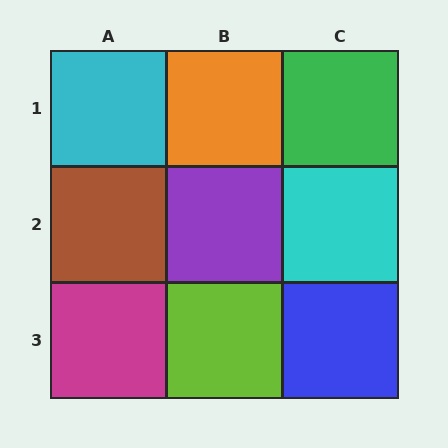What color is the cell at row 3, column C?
Blue.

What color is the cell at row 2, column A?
Brown.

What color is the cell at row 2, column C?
Cyan.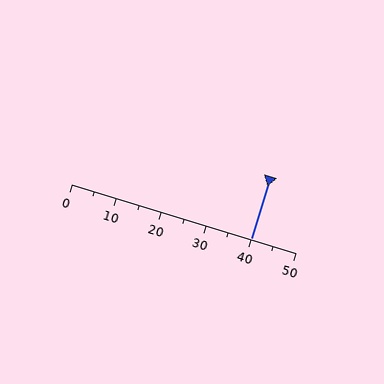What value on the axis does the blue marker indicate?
The marker indicates approximately 40.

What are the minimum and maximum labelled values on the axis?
The axis runs from 0 to 50.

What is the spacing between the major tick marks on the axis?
The major ticks are spaced 10 apart.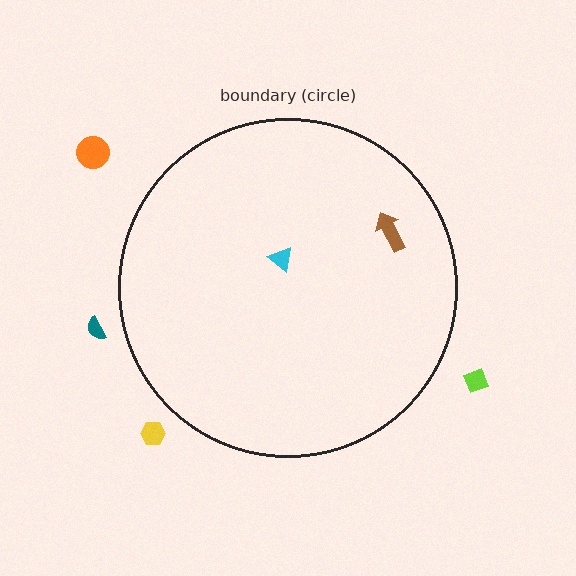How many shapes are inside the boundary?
2 inside, 4 outside.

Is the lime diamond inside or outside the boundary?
Outside.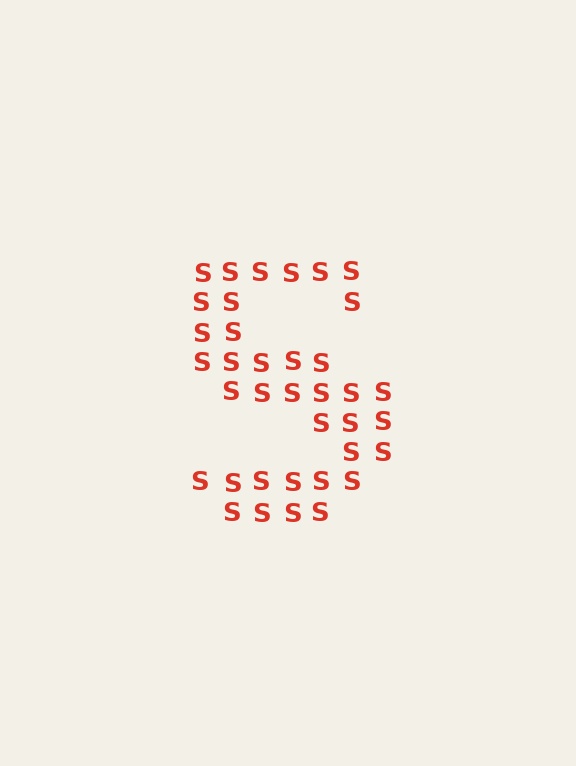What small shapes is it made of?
It is made of small letter S's.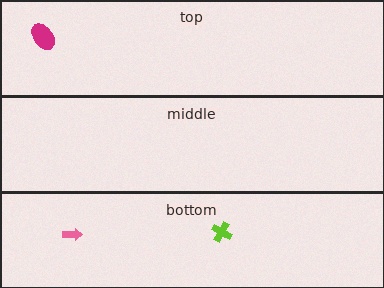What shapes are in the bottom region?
The lime cross, the pink arrow.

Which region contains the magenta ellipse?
The top region.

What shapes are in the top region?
The magenta ellipse.